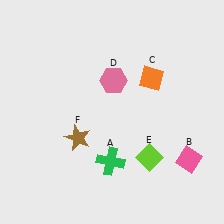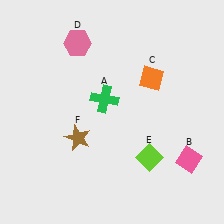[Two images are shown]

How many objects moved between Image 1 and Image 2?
2 objects moved between the two images.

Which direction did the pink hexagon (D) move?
The pink hexagon (D) moved up.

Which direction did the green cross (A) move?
The green cross (A) moved up.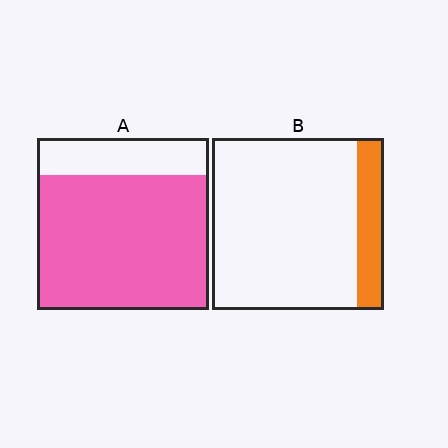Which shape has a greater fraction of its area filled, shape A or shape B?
Shape A.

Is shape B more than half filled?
No.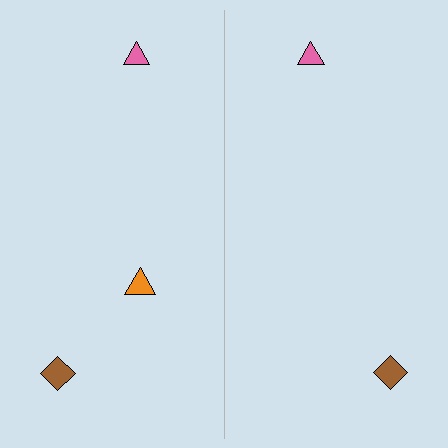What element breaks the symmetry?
A orange triangle is missing from the right side.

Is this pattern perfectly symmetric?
No, the pattern is not perfectly symmetric. A orange triangle is missing from the right side.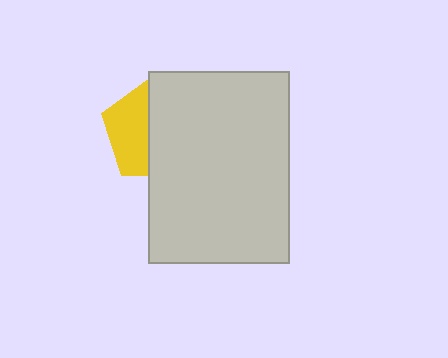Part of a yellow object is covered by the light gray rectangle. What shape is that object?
It is a pentagon.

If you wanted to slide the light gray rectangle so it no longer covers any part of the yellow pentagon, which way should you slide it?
Slide it right — that is the most direct way to separate the two shapes.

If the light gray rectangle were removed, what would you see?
You would see the complete yellow pentagon.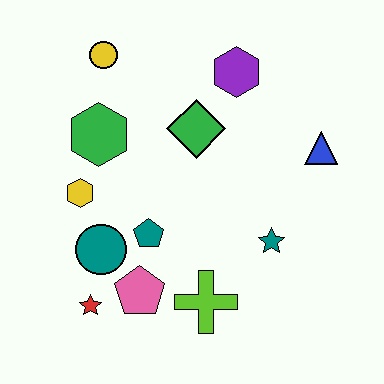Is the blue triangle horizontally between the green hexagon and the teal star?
No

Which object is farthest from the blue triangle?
The red star is farthest from the blue triangle.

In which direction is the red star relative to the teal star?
The red star is to the left of the teal star.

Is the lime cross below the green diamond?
Yes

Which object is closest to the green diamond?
The purple hexagon is closest to the green diamond.